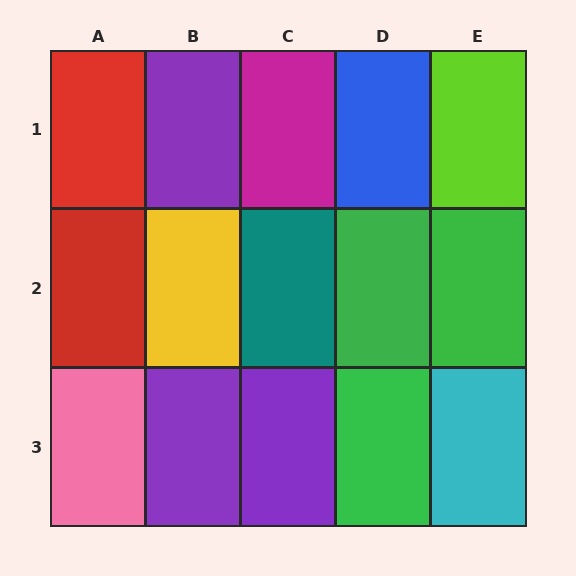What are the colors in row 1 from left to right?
Red, purple, magenta, blue, lime.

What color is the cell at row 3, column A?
Pink.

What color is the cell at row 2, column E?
Green.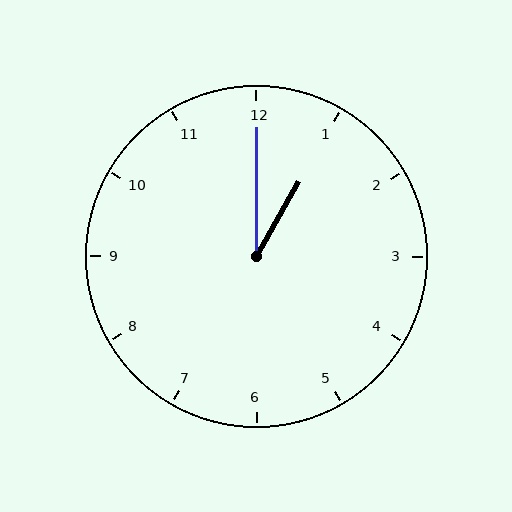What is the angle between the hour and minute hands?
Approximately 30 degrees.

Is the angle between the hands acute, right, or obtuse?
It is acute.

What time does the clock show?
1:00.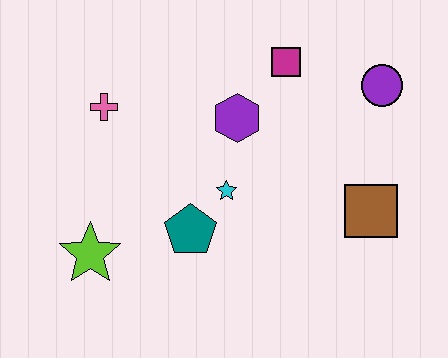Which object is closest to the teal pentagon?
The cyan star is closest to the teal pentagon.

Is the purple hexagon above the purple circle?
No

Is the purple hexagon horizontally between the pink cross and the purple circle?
Yes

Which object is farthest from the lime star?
The purple circle is farthest from the lime star.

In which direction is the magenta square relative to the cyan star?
The magenta square is above the cyan star.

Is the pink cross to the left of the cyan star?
Yes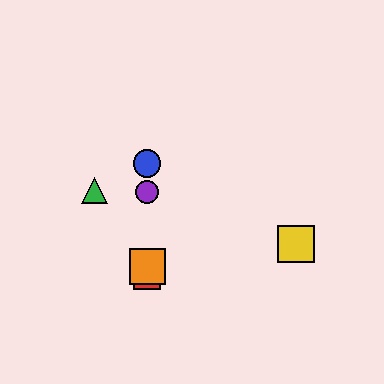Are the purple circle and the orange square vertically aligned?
Yes, both are at x≈147.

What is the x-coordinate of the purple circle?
The purple circle is at x≈147.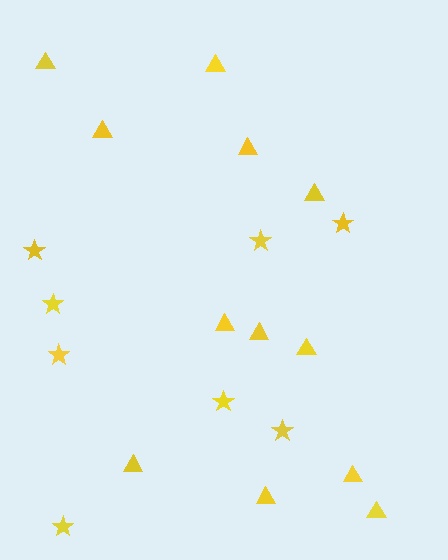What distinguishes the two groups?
There are 2 groups: one group of stars (8) and one group of triangles (12).